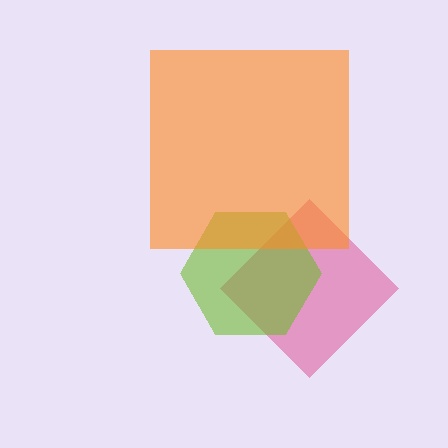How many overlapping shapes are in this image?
There are 3 overlapping shapes in the image.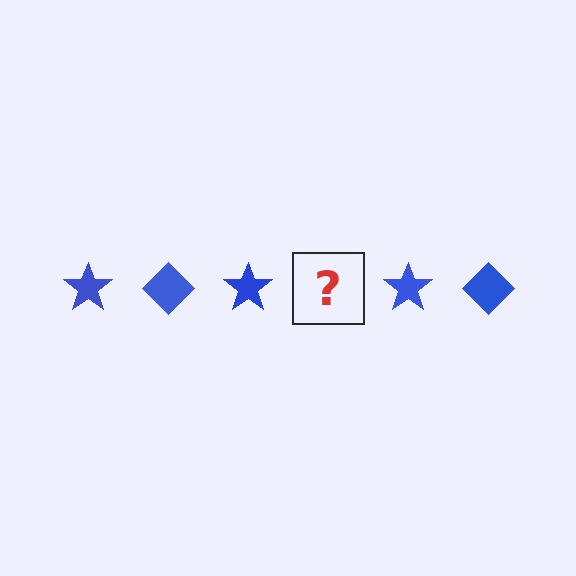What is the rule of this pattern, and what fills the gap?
The rule is that the pattern cycles through star, diamond shapes in blue. The gap should be filled with a blue diamond.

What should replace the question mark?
The question mark should be replaced with a blue diamond.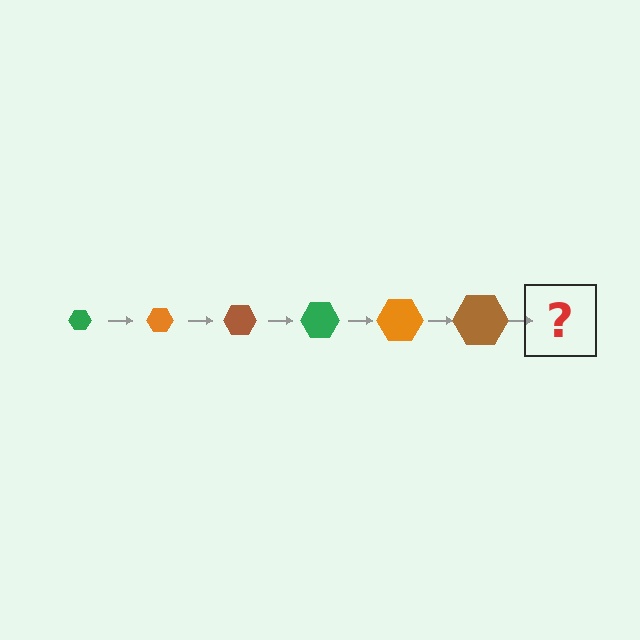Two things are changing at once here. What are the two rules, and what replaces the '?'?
The two rules are that the hexagon grows larger each step and the color cycles through green, orange, and brown. The '?' should be a green hexagon, larger than the previous one.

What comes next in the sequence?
The next element should be a green hexagon, larger than the previous one.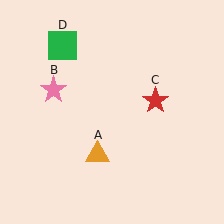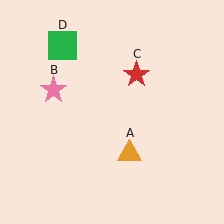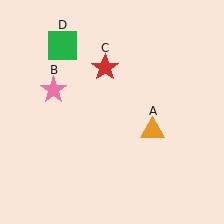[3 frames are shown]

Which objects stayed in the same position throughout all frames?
Pink star (object B) and green square (object D) remained stationary.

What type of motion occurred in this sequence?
The orange triangle (object A), red star (object C) rotated counterclockwise around the center of the scene.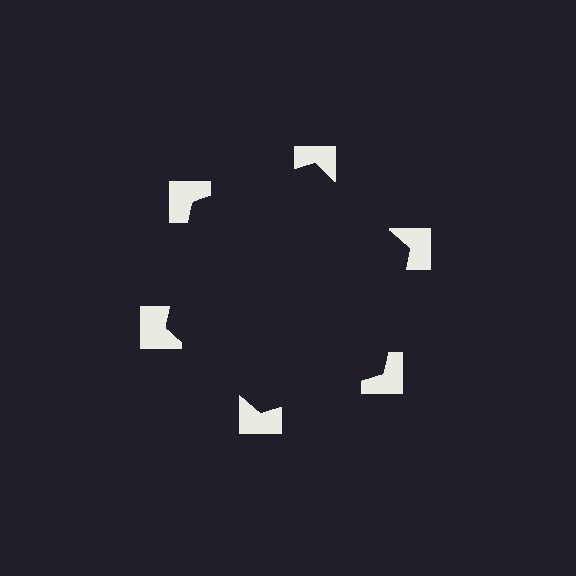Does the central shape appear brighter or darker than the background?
It typically appears slightly darker than the background, even though no actual brightness change is drawn.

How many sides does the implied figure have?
6 sides.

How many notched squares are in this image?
There are 6 — one at each vertex of the illusory hexagon.